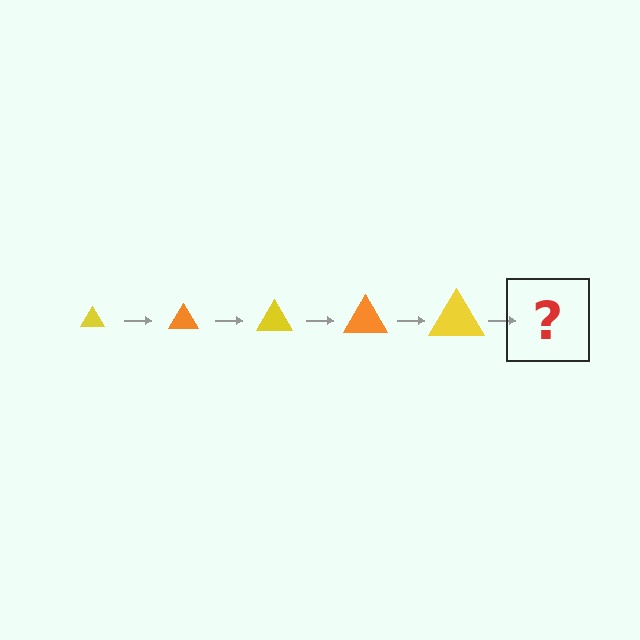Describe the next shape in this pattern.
It should be an orange triangle, larger than the previous one.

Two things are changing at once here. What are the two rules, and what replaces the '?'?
The two rules are that the triangle grows larger each step and the color cycles through yellow and orange. The '?' should be an orange triangle, larger than the previous one.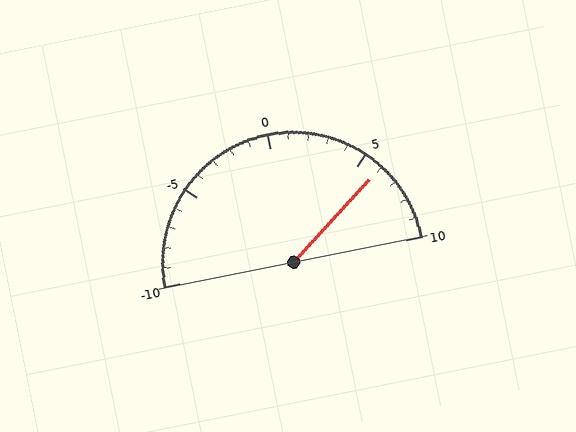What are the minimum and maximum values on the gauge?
The gauge ranges from -10 to 10.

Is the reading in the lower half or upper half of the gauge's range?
The reading is in the upper half of the range (-10 to 10).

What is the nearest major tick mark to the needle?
The nearest major tick mark is 5.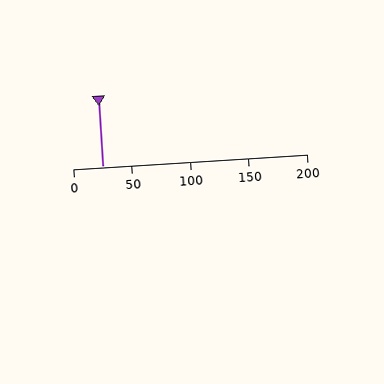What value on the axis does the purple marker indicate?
The marker indicates approximately 25.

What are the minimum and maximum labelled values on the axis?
The axis runs from 0 to 200.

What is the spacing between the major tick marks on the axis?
The major ticks are spaced 50 apart.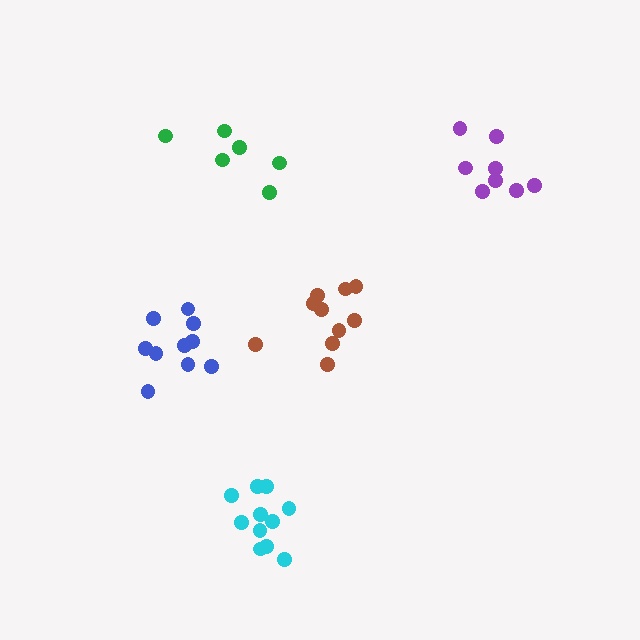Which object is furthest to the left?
The blue cluster is leftmost.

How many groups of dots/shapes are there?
There are 5 groups.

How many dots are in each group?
Group 1: 10 dots, Group 2: 6 dots, Group 3: 10 dots, Group 4: 11 dots, Group 5: 8 dots (45 total).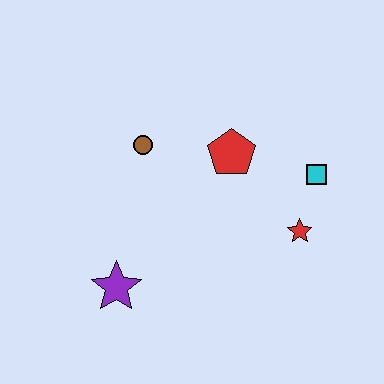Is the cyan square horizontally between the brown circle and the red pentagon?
No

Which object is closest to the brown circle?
The red pentagon is closest to the brown circle.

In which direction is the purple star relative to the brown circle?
The purple star is below the brown circle.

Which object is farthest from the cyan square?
The purple star is farthest from the cyan square.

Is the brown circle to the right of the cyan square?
No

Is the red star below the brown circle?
Yes